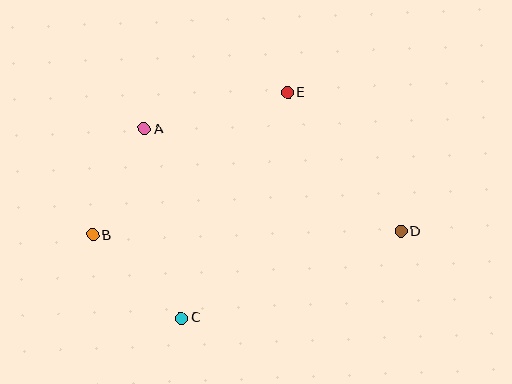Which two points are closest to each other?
Points A and B are closest to each other.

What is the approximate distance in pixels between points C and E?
The distance between C and E is approximately 249 pixels.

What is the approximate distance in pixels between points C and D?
The distance between C and D is approximately 236 pixels.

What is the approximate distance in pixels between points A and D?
The distance between A and D is approximately 276 pixels.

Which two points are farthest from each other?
Points B and D are farthest from each other.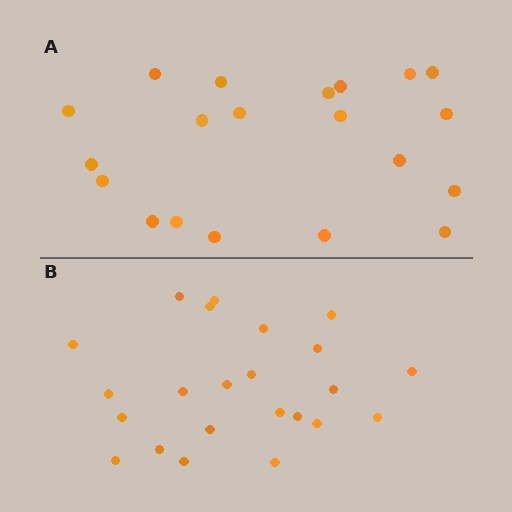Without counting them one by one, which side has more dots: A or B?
Region B (the bottom region) has more dots.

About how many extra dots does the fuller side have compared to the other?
Region B has just a few more — roughly 2 or 3 more dots than region A.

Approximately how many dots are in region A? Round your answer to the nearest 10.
About 20 dots.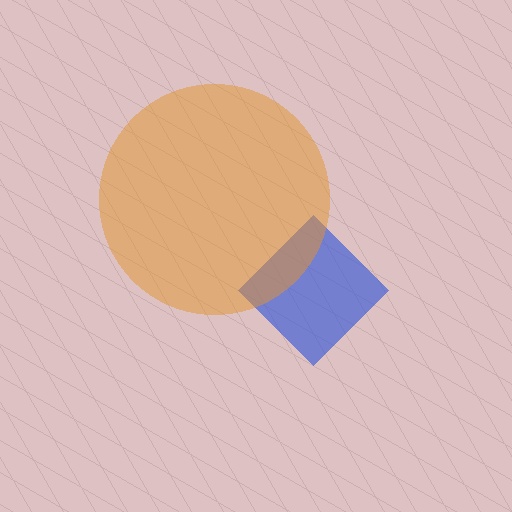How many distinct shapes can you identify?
There are 2 distinct shapes: a blue diamond, an orange circle.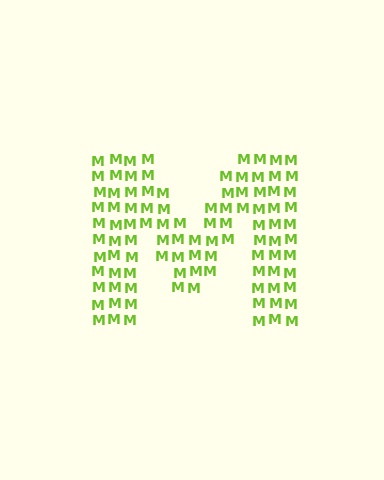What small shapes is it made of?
It is made of small letter M's.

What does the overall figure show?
The overall figure shows the letter M.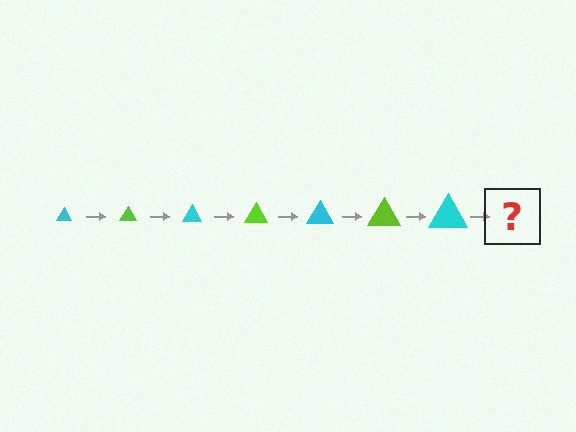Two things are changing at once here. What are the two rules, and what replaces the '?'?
The two rules are that the triangle grows larger each step and the color cycles through cyan and lime. The '?' should be a lime triangle, larger than the previous one.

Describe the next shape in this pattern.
It should be a lime triangle, larger than the previous one.